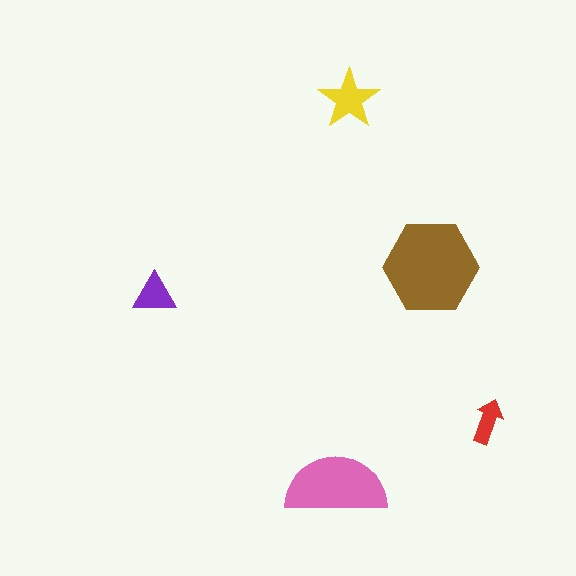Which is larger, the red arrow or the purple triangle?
The purple triangle.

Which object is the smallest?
The red arrow.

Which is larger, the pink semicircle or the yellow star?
The pink semicircle.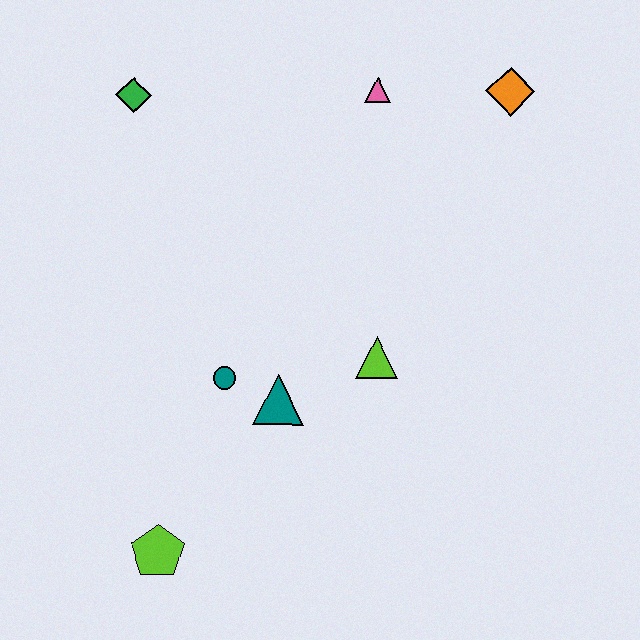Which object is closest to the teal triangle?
The teal circle is closest to the teal triangle.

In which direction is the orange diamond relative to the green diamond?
The orange diamond is to the right of the green diamond.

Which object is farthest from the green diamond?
The lime pentagon is farthest from the green diamond.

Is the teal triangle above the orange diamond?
No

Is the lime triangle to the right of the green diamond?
Yes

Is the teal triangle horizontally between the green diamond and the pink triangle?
Yes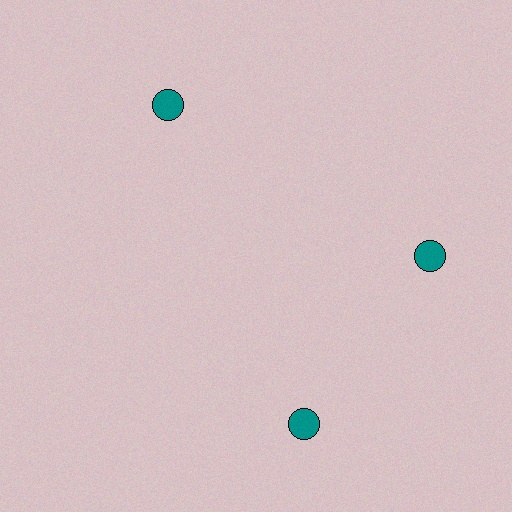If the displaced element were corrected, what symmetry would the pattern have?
It would have 3-fold rotational symmetry — the pattern would map onto itself every 120 degrees.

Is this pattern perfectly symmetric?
No. The 3 teal circles are arranged in a ring, but one element near the 7 o'clock position is rotated out of alignment along the ring, breaking the 3-fold rotational symmetry.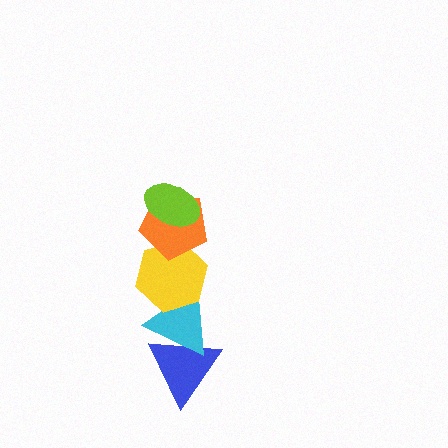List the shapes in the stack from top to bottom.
From top to bottom: the lime ellipse, the orange pentagon, the yellow hexagon, the cyan triangle, the blue triangle.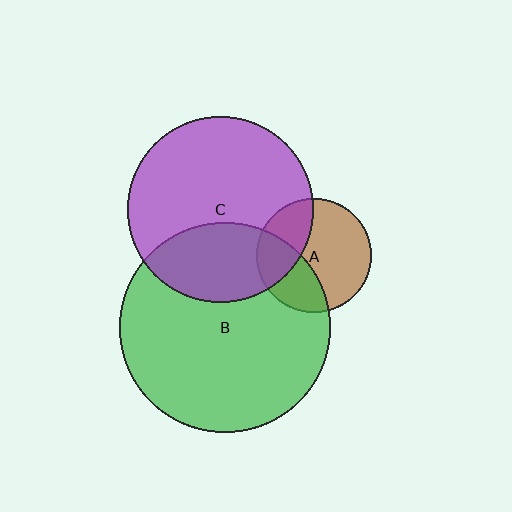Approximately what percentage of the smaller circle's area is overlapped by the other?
Approximately 35%.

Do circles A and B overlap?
Yes.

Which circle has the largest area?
Circle B (green).